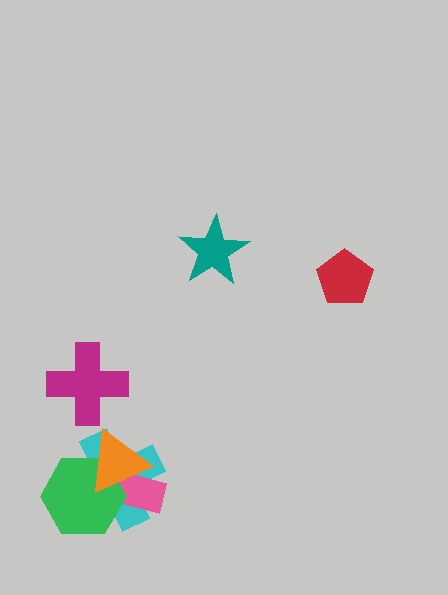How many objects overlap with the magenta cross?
0 objects overlap with the magenta cross.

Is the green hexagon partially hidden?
Yes, it is partially covered by another shape.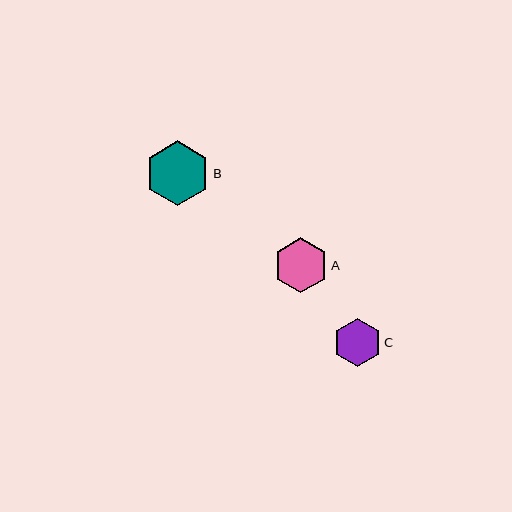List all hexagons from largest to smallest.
From largest to smallest: B, A, C.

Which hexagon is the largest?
Hexagon B is the largest with a size of approximately 65 pixels.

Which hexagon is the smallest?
Hexagon C is the smallest with a size of approximately 48 pixels.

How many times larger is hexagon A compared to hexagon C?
Hexagon A is approximately 1.1 times the size of hexagon C.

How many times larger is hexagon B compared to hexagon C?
Hexagon B is approximately 1.4 times the size of hexagon C.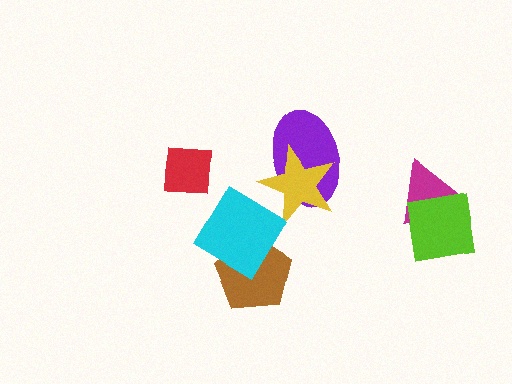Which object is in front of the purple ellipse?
The yellow star is in front of the purple ellipse.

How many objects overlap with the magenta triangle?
1 object overlaps with the magenta triangle.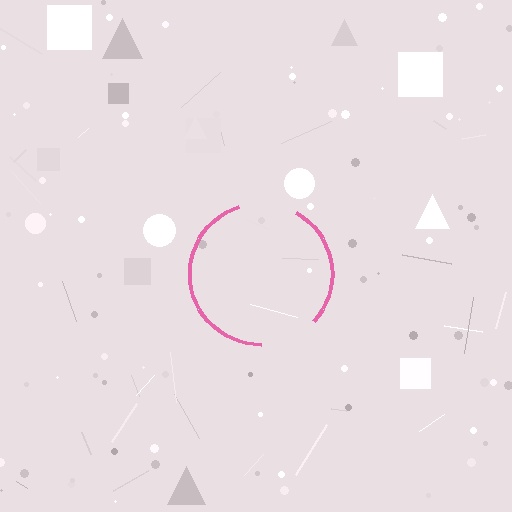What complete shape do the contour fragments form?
The contour fragments form a circle.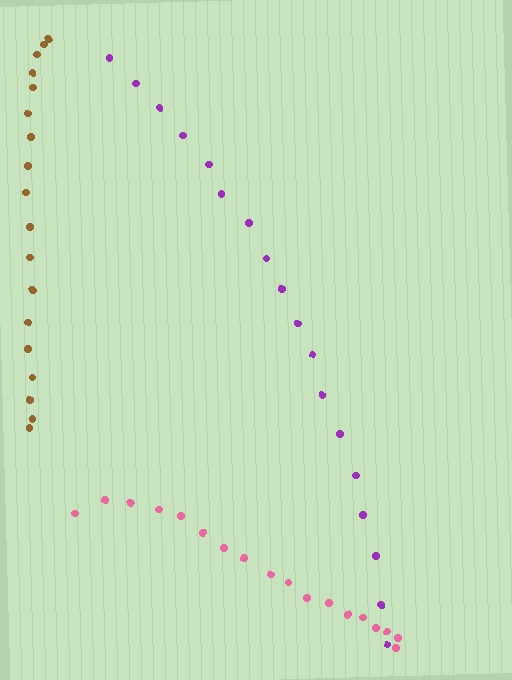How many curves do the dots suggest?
There are 3 distinct paths.